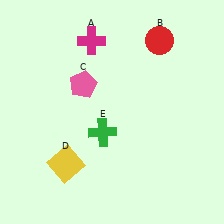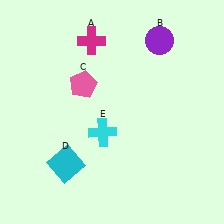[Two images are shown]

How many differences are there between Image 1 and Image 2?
There are 3 differences between the two images.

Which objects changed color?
B changed from red to purple. D changed from yellow to cyan. E changed from green to cyan.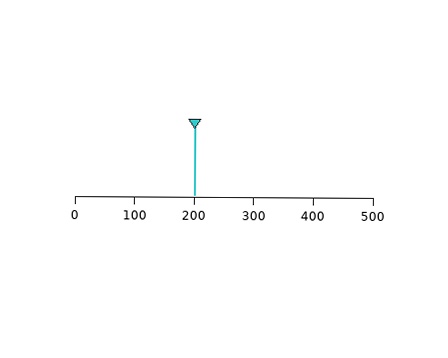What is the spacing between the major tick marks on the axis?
The major ticks are spaced 100 apart.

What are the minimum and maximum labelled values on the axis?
The axis runs from 0 to 500.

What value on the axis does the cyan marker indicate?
The marker indicates approximately 200.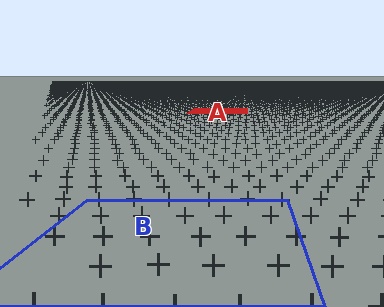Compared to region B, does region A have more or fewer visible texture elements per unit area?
Region A has more texture elements per unit area — they are packed more densely because it is farther away.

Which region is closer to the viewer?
Region B is closer. The texture elements there are larger and more spread out.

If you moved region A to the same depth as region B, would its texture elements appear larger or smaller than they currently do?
They would appear larger. At a closer depth, the same texture elements are projected at a bigger on-screen size.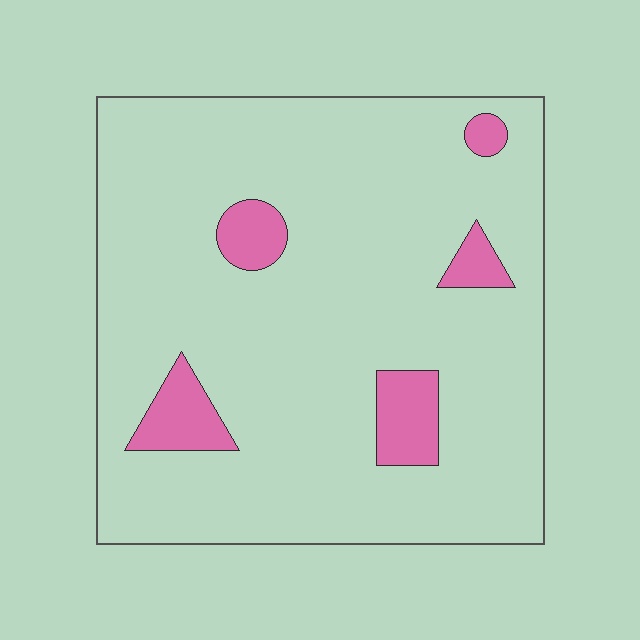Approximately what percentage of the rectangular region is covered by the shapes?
Approximately 10%.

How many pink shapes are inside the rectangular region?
5.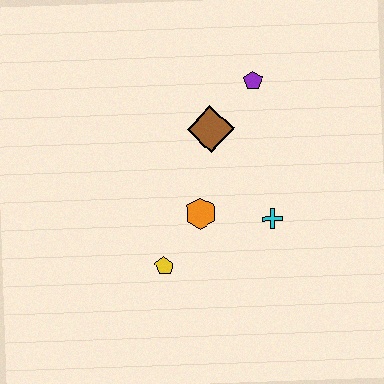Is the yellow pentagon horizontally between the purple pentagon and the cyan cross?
No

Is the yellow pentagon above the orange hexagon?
No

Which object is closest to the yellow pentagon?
The orange hexagon is closest to the yellow pentagon.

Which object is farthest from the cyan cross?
The purple pentagon is farthest from the cyan cross.